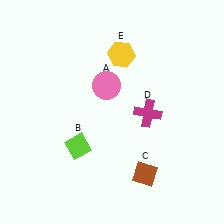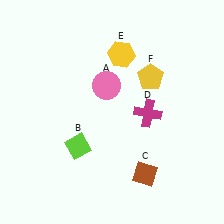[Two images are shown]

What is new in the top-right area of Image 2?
A yellow pentagon (F) was added in the top-right area of Image 2.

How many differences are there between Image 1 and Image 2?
There is 1 difference between the two images.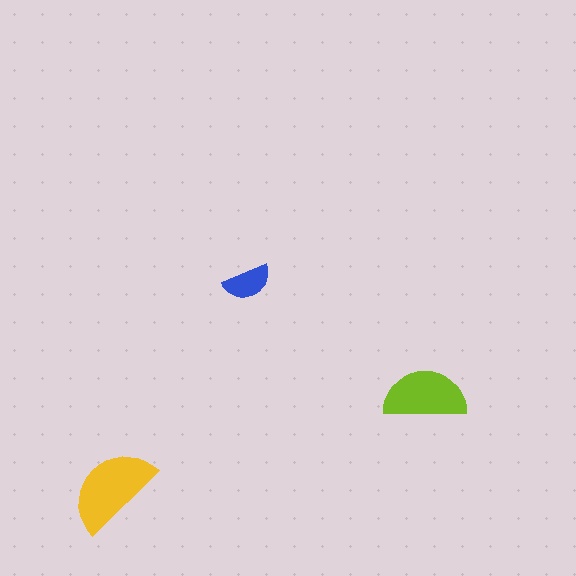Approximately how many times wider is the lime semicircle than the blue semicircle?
About 1.5 times wider.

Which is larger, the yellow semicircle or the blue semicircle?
The yellow one.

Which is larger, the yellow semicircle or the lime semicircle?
The yellow one.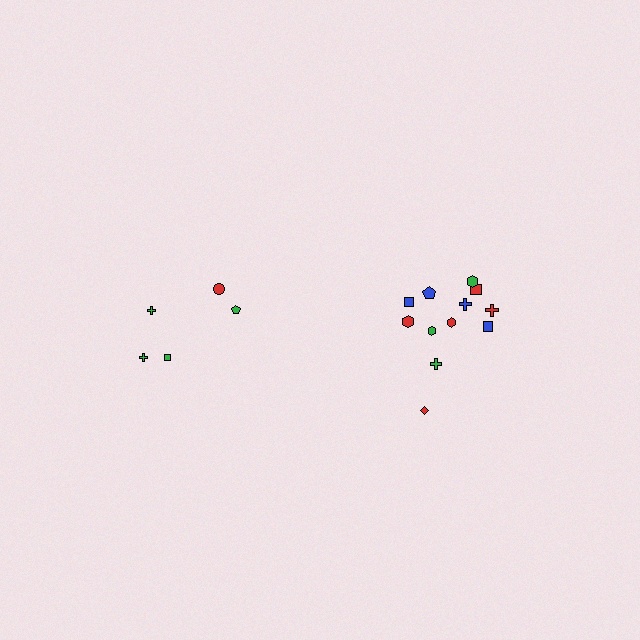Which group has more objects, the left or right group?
The right group.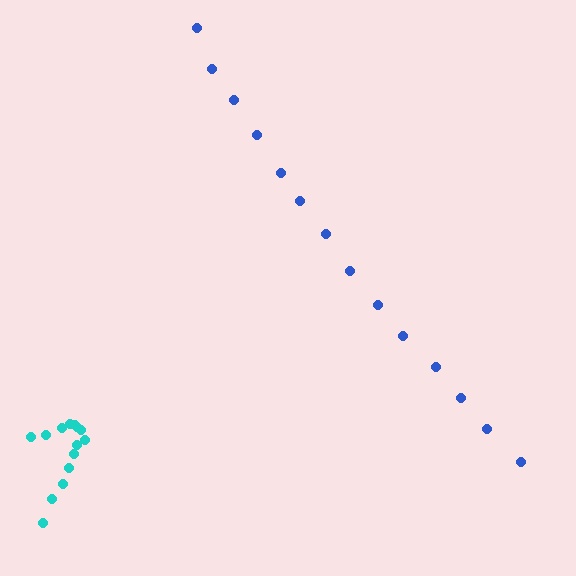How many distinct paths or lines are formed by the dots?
There are 2 distinct paths.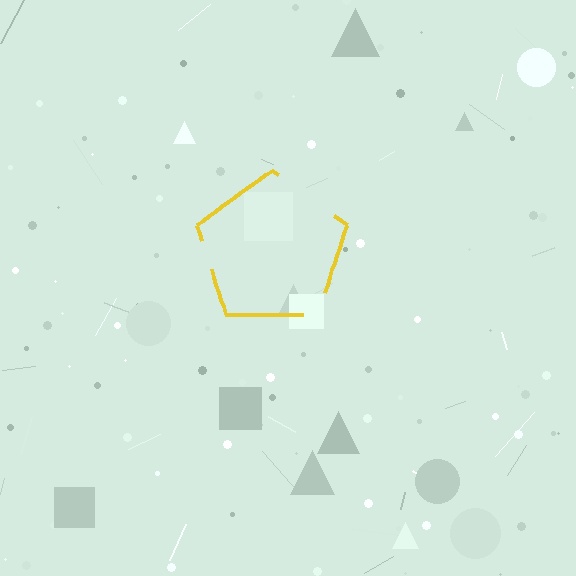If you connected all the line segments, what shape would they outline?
They would outline a pentagon.